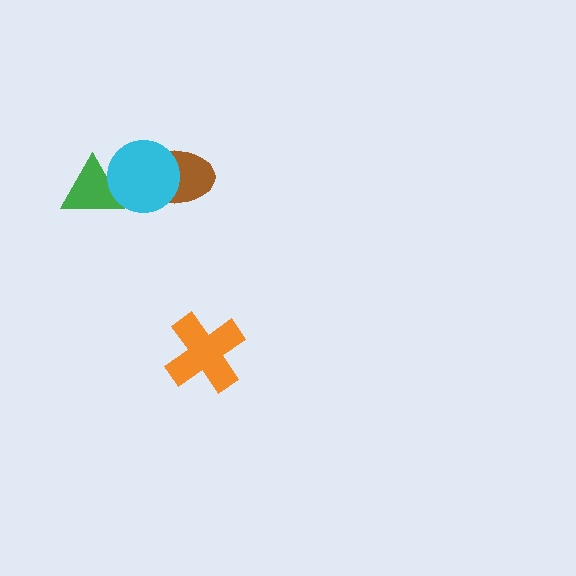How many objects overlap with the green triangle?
1 object overlaps with the green triangle.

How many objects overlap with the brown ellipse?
1 object overlaps with the brown ellipse.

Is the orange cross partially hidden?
No, no other shape covers it.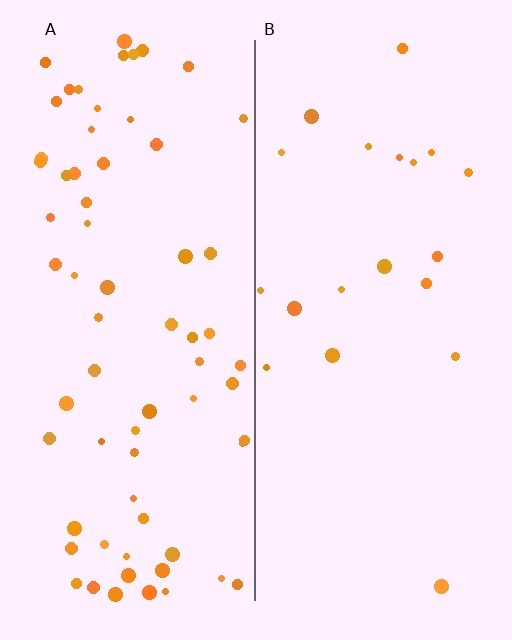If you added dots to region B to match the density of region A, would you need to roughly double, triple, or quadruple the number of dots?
Approximately triple.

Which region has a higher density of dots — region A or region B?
A (the left).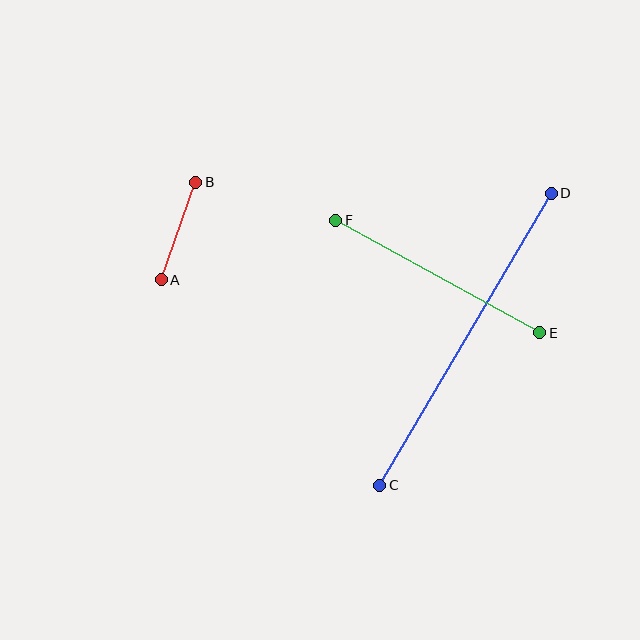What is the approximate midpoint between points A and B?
The midpoint is at approximately (179, 231) pixels.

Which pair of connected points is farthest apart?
Points C and D are farthest apart.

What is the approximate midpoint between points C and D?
The midpoint is at approximately (466, 339) pixels.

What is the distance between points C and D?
The distance is approximately 339 pixels.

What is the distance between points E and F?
The distance is approximately 233 pixels.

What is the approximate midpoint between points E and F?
The midpoint is at approximately (438, 277) pixels.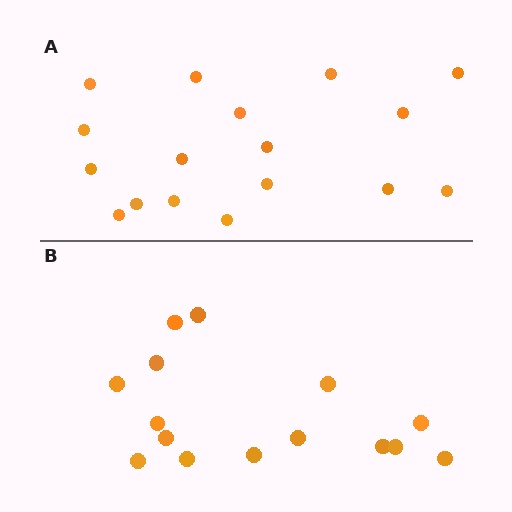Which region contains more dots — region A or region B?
Region A (the top region) has more dots.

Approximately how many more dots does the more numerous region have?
Region A has just a few more — roughly 2 or 3 more dots than region B.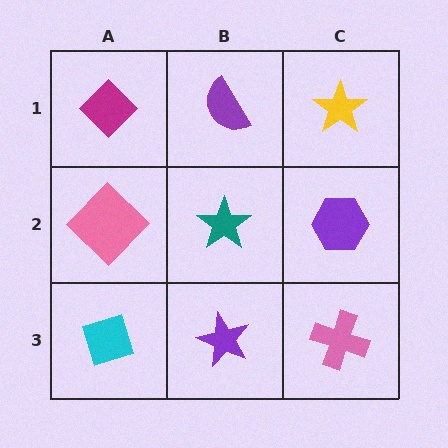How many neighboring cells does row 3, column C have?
2.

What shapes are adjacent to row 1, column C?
A purple hexagon (row 2, column C), a purple semicircle (row 1, column B).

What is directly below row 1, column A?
A pink diamond.